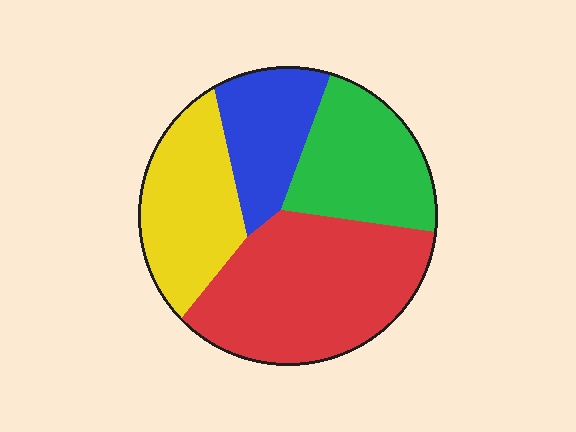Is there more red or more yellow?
Red.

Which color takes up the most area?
Red, at roughly 40%.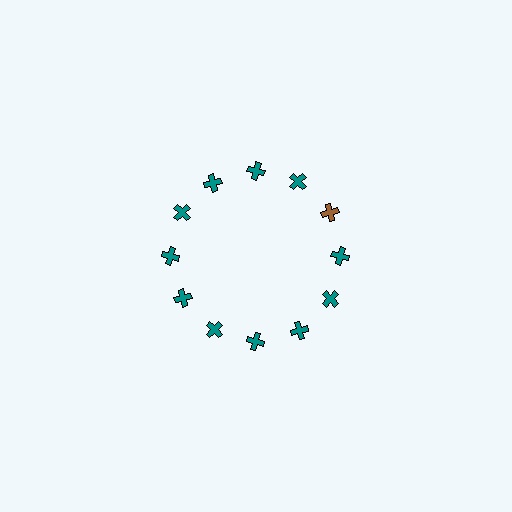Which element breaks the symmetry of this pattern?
The brown cross at roughly the 2 o'clock position breaks the symmetry. All other shapes are teal crosses.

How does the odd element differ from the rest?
It has a different color: brown instead of teal.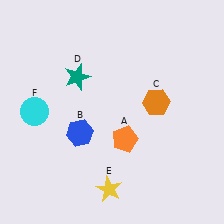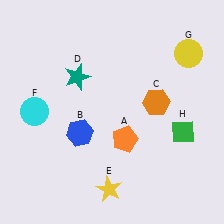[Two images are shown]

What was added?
A yellow circle (G), a green diamond (H) were added in Image 2.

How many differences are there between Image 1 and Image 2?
There are 2 differences between the two images.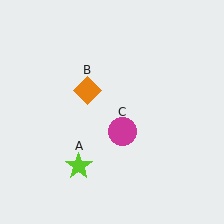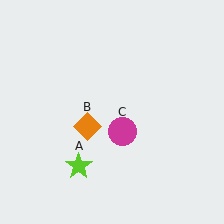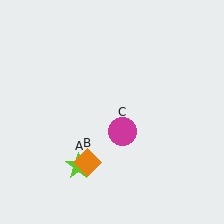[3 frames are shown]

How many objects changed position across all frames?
1 object changed position: orange diamond (object B).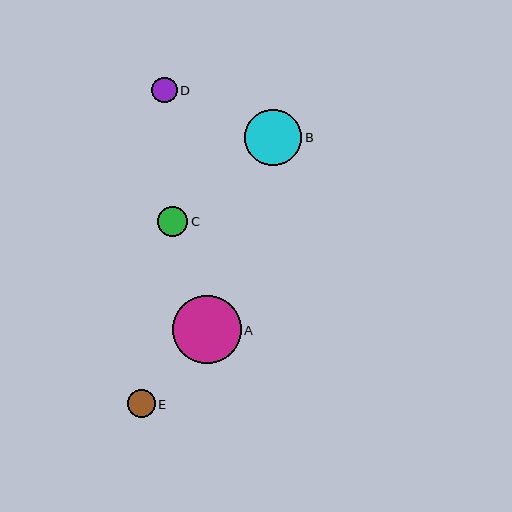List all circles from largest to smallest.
From largest to smallest: A, B, C, E, D.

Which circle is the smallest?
Circle D is the smallest with a size of approximately 26 pixels.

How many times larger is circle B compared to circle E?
Circle B is approximately 2.1 times the size of circle E.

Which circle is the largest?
Circle A is the largest with a size of approximately 69 pixels.